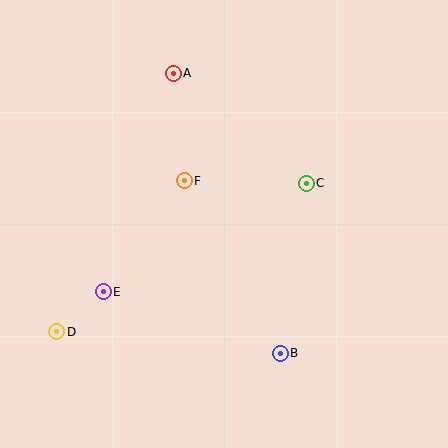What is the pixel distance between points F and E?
The distance between F and E is 137 pixels.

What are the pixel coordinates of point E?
Point E is at (103, 292).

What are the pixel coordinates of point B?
Point B is at (280, 353).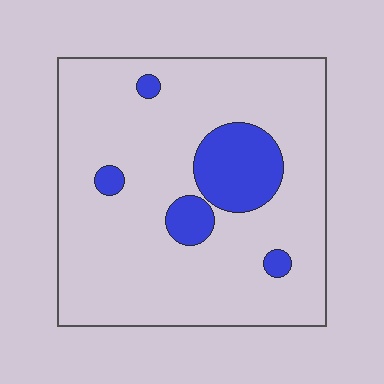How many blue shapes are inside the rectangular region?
5.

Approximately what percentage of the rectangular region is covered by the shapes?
Approximately 15%.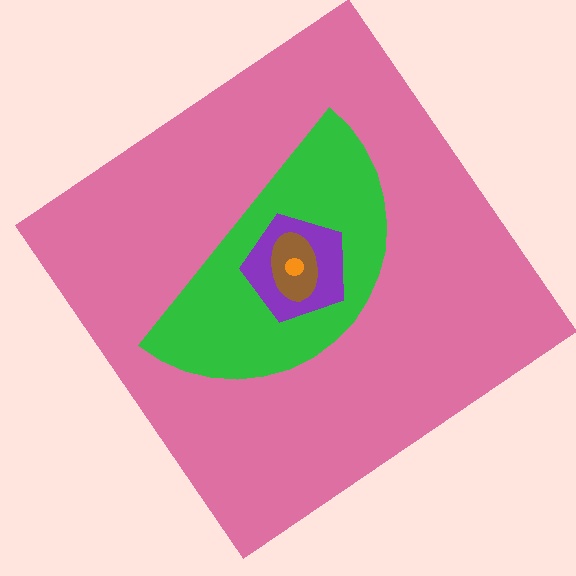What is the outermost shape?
The pink diamond.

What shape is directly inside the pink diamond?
The green semicircle.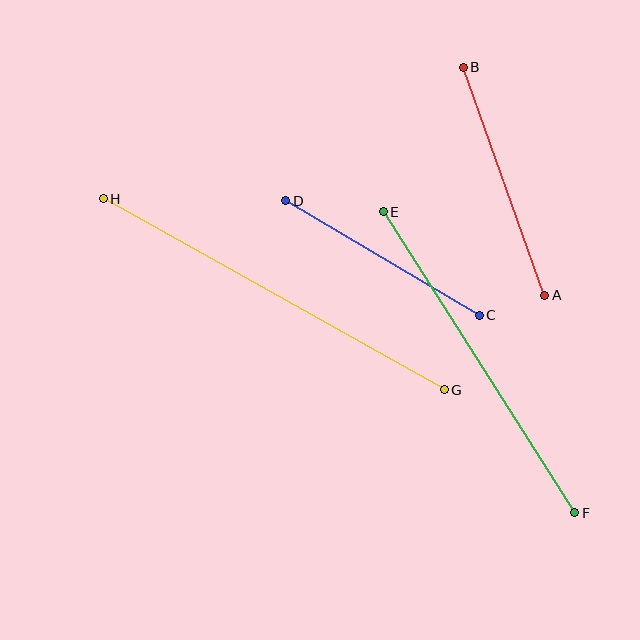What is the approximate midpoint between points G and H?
The midpoint is at approximately (274, 294) pixels.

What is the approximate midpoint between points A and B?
The midpoint is at approximately (504, 181) pixels.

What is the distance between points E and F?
The distance is approximately 357 pixels.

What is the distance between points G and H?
The distance is approximately 391 pixels.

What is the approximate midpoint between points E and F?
The midpoint is at approximately (479, 362) pixels.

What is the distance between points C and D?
The distance is approximately 225 pixels.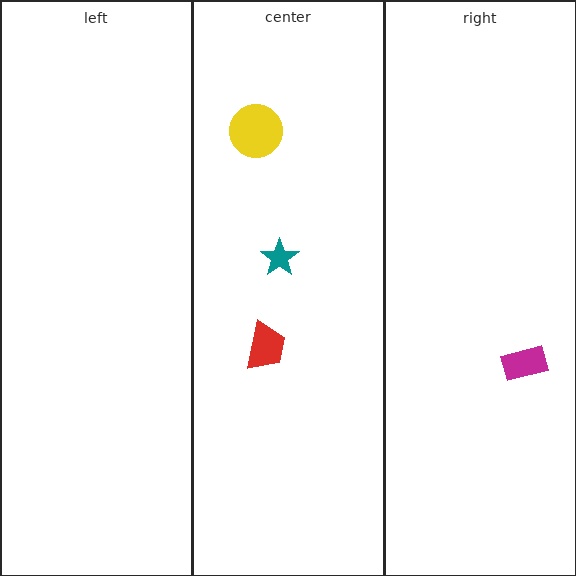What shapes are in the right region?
The magenta rectangle.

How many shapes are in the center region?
3.